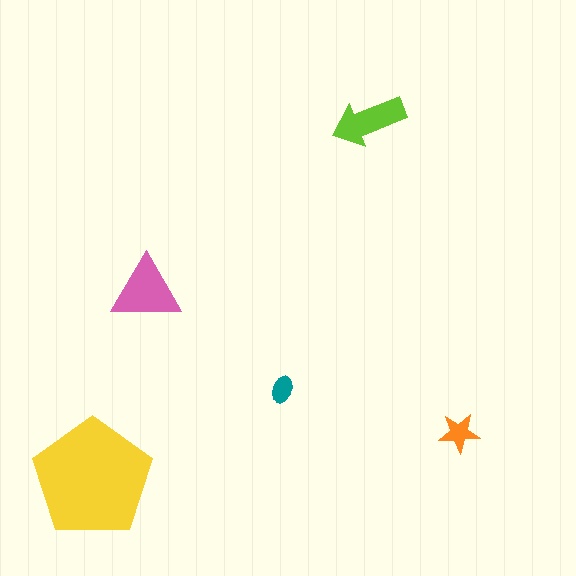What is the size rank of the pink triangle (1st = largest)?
2nd.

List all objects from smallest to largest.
The teal ellipse, the orange star, the lime arrow, the pink triangle, the yellow pentagon.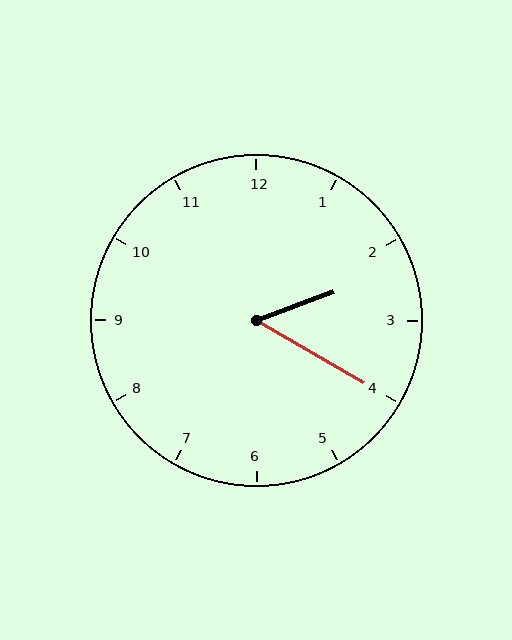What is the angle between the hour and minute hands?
Approximately 50 degrees.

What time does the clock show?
2:20.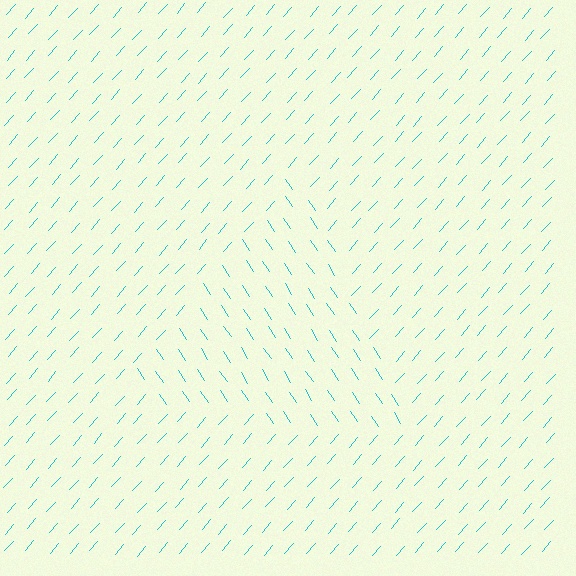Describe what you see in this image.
The image is filled with small cyan line segments. A triangle region in the image has lines oriented differently from the surrounding lines, creating a visible texture boundary.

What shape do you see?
I see a triangle.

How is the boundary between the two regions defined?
The boundary is defined purely by a change in line orientation (approximately 75 degrees difference). All lines are the same color and thickness.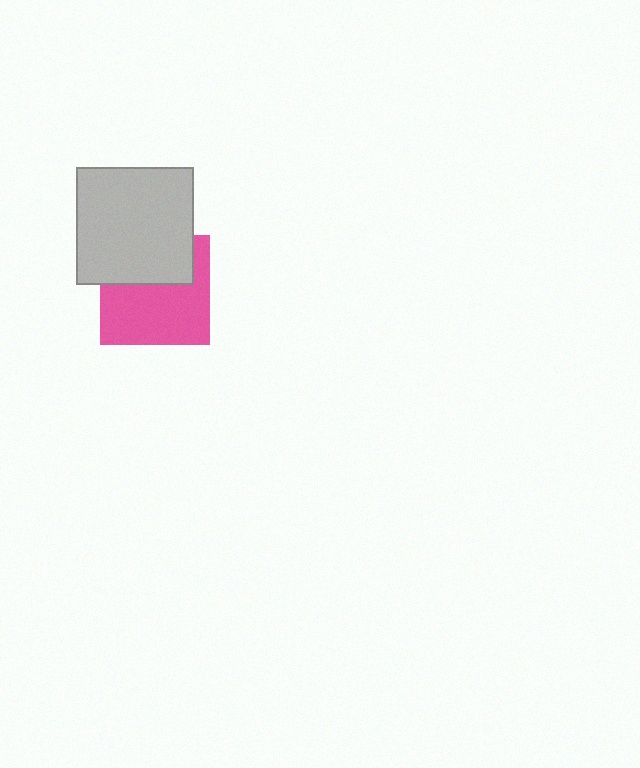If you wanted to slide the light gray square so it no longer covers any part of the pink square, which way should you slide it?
Slide it up — that is the most direct way to separate the two shapes.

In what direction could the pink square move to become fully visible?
The pink square could move down. That would shift it out from behind the light gray square entirely.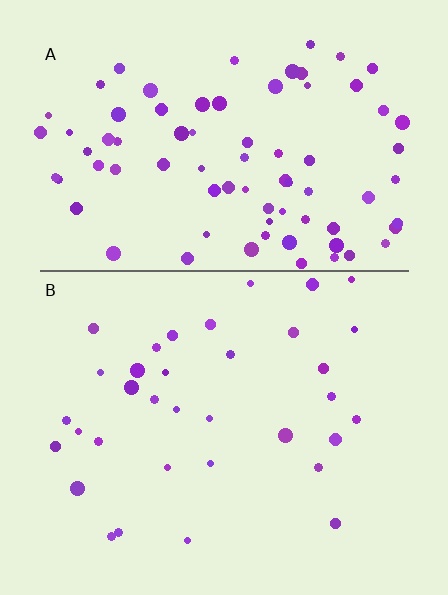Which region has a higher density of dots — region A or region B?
A (the top).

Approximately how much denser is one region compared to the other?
Approximately 2.4× — region A over region B.